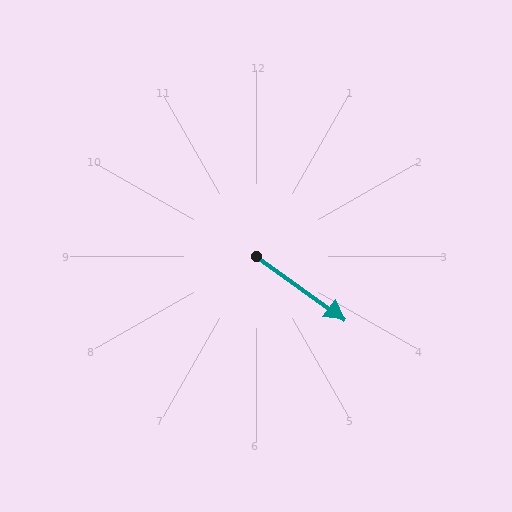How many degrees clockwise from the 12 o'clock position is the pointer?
Approximately 126 degrees.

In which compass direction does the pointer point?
Southeast.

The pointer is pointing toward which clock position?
Roughly 4 o'clock.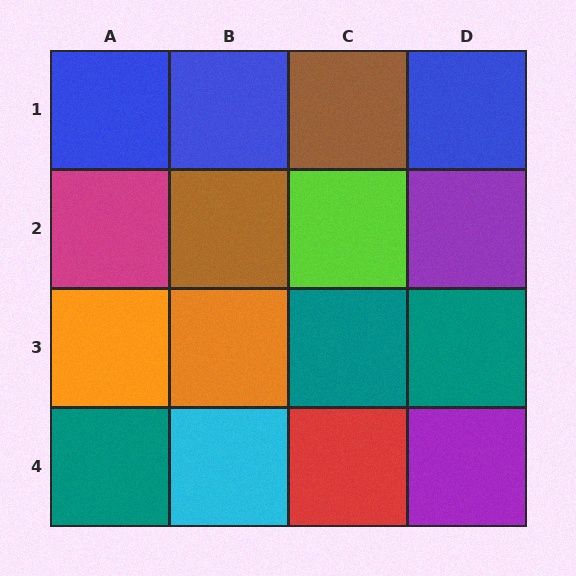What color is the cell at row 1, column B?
Blue.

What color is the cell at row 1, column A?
Blue.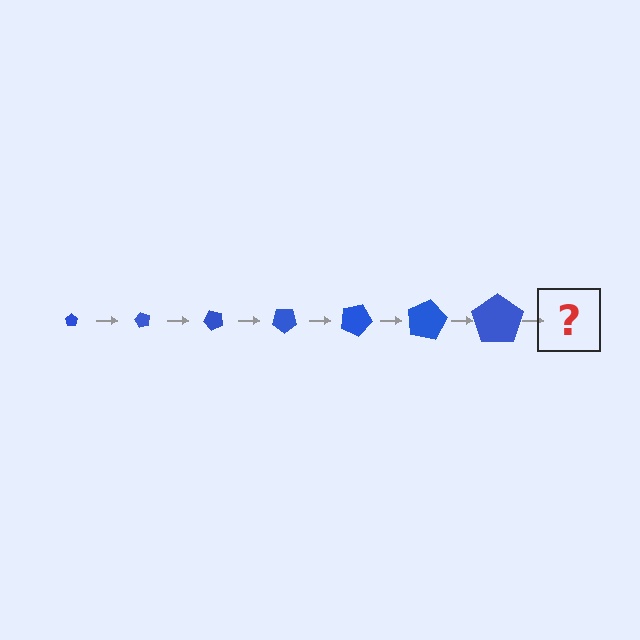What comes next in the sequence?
The next element should be a pentagon, larger than the previous one and rotated 420 degrees from the start.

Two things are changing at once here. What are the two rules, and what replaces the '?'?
The two rules are that the pentagon grows larger each step and it rotates 60 degrees each step. The '?' should be a pentagon, larger than the previous one and rotated 420 degrees from the start.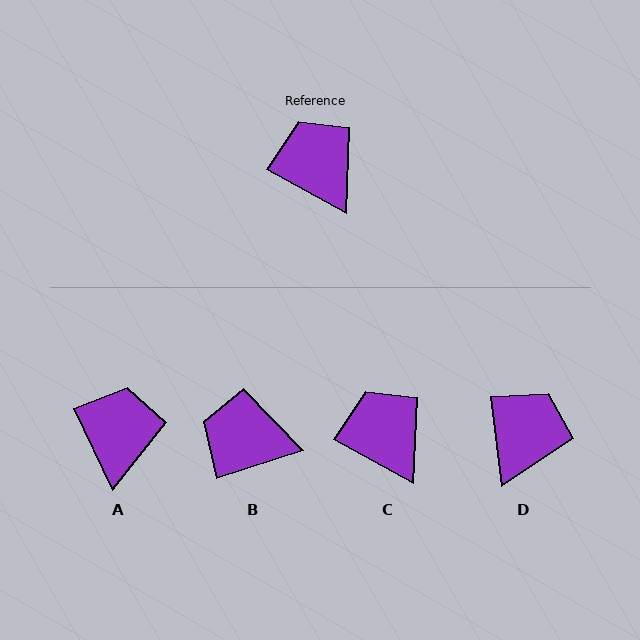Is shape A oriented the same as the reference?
No, it is off by about 36 degrees.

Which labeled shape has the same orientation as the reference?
C.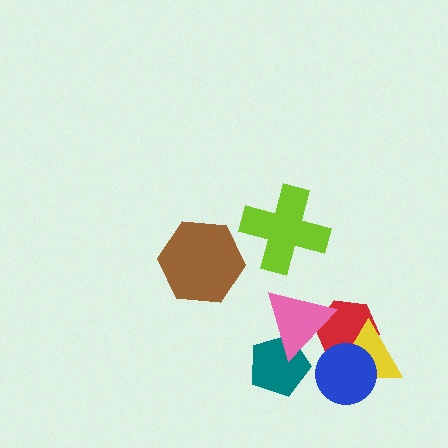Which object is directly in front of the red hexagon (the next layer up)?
The yellow triangle is directly in front of the red hexagon.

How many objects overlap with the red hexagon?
3 objects overlap with the red hexagon.